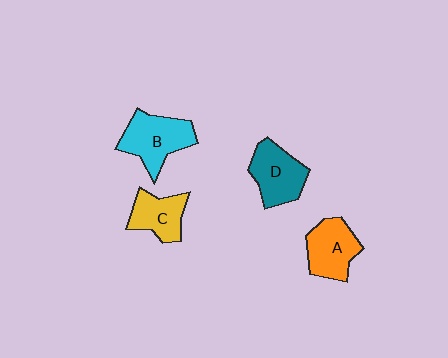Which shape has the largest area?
Shape B (cyan).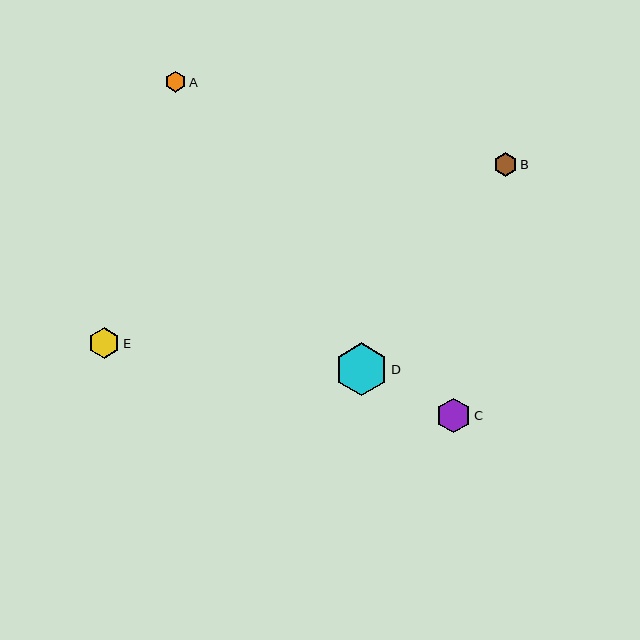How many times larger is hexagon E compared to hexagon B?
Hexagon E is approximately 1.3 times the size of hexagon B.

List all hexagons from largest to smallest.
From largest to smallest: D, C, E, B, A.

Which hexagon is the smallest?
Hexagon A is the smallest with a size of approximately 21 pixels.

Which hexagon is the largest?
Hexagon D is the largest with a size of approximately 53 pixels.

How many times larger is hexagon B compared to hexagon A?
Hexagon B is approximately 1.1 times the size of hexagon A.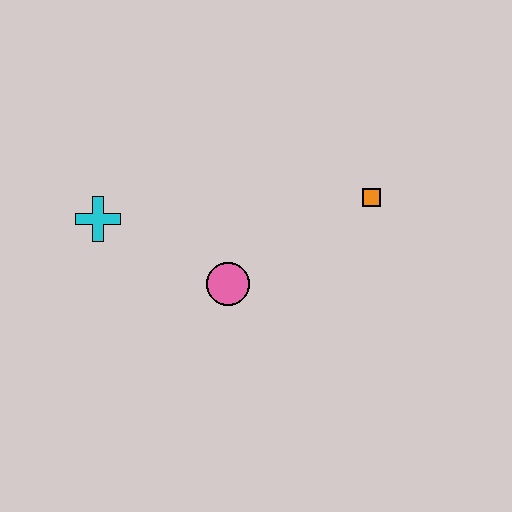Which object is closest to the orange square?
The pink circle is closest to the orange square.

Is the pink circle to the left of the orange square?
Yes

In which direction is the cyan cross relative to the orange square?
The cyan cross is to the left of the orange square.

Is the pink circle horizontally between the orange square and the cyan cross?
Yes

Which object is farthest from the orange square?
The cyan cross is farthest from the orange square.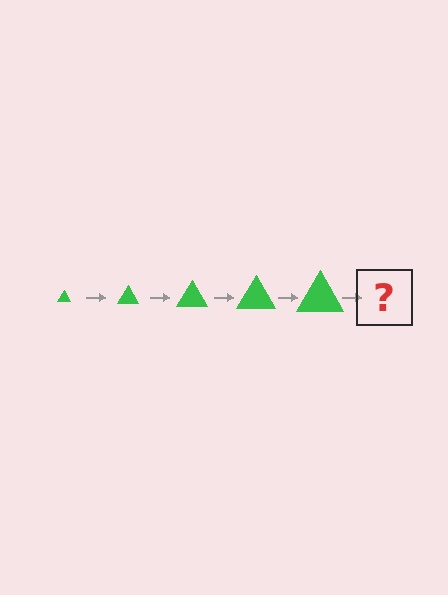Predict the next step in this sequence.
The next step is a green triangle, larger than the previous one.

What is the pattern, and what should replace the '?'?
The pattern is that the triangle gets progressively larger each step. The '?' should be a green triangle, larger than the previous one.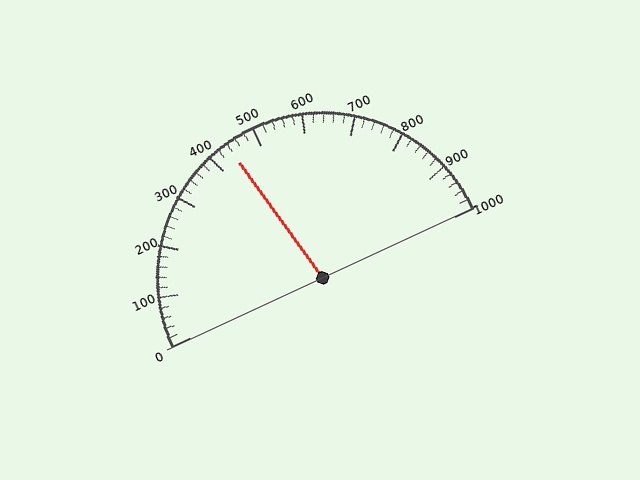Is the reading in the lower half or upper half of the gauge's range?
The reading is in the lower half of the range (0 to 1000).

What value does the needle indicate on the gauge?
The needle indicates approximately 440.